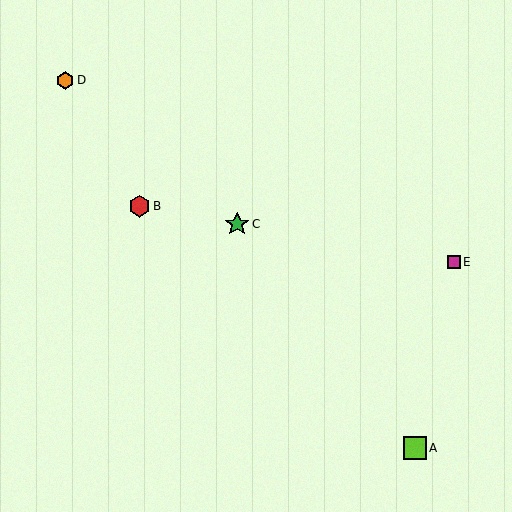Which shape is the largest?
The green star (labeled C) is the largest.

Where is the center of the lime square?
The center of the lime square is at (415, 448).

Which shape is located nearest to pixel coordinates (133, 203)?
The red hexagon (labeled B) at (140, 206) is nearest to that location.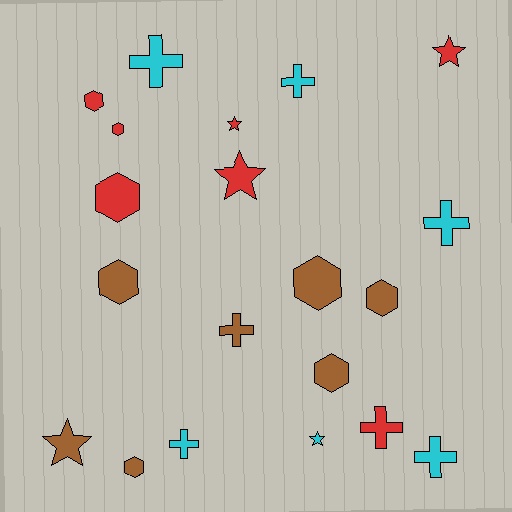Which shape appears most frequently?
Hexagon, with 8 objects.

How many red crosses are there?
There is 1 red cross.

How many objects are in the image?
There are 20 objects.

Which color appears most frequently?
Red, with 7 objects.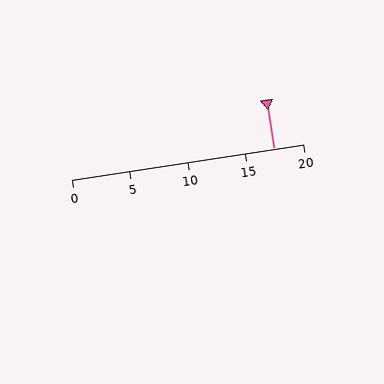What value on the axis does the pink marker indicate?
The marker indicates approximately 17.5.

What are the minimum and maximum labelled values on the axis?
The axis runs from 0 to 20.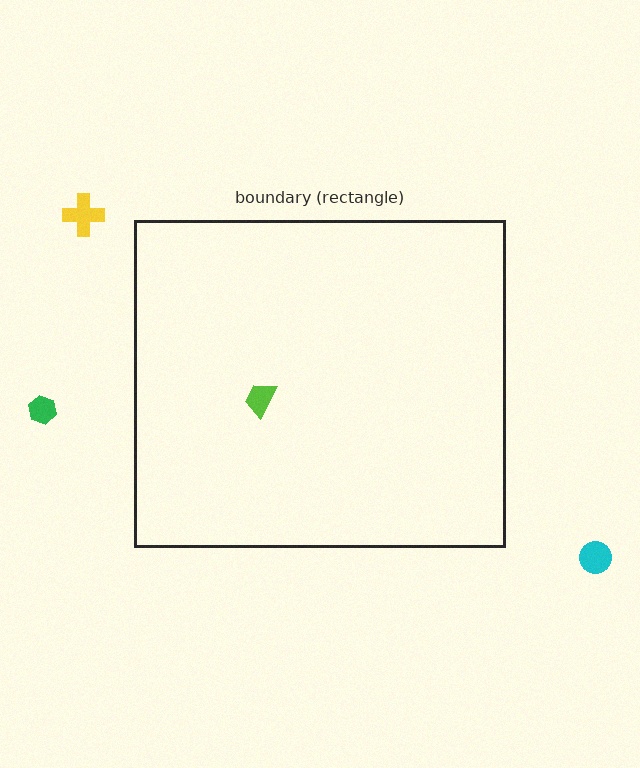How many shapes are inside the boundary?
1 inside, 3 outside.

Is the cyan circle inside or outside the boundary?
Outside.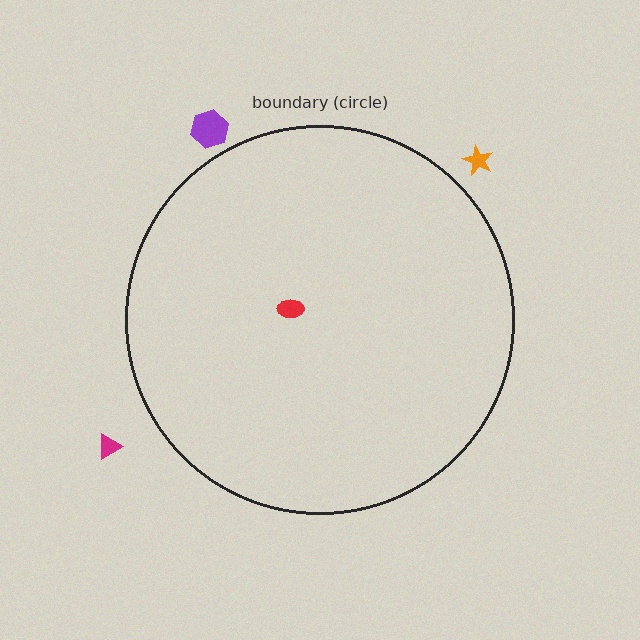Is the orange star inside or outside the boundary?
Outside.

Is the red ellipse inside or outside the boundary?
Inside.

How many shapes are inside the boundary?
1 inside, 3 outside.